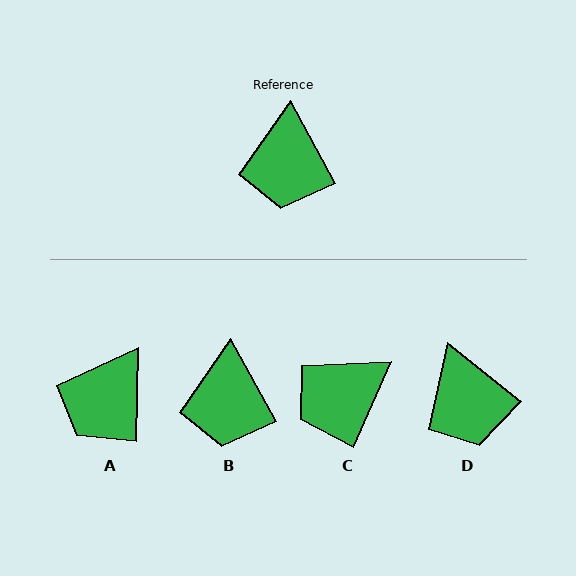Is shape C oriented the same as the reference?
No, it is off by about 52 degrees.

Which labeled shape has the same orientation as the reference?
B.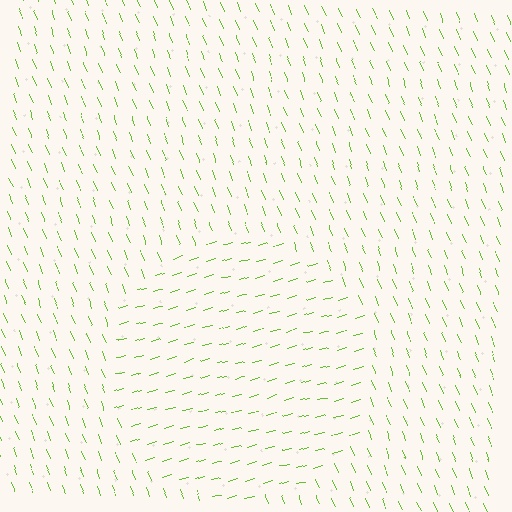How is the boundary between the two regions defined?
The boundary is defined purely by a change in line orientation (approximately 84 degrees difference). All lines are the same color and thickness.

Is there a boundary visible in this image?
Yes, there is a texture boundary formed by a change in line orientation.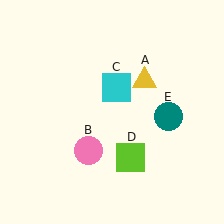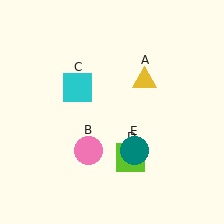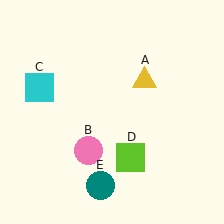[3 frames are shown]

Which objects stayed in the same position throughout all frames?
Yellow triangle (object A) and pink circle (object B) and lime square (object D) remained stationary.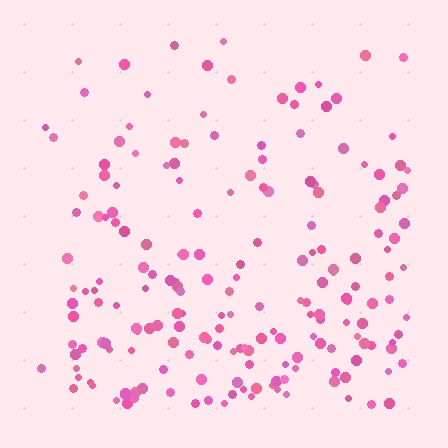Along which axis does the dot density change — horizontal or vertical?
Vertical.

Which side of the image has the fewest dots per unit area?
The top.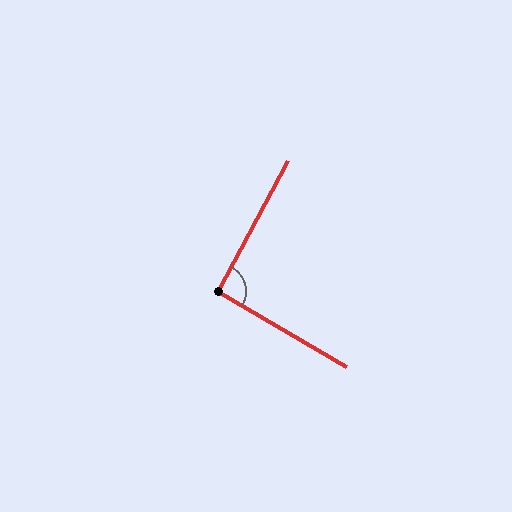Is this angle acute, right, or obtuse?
It is approximately a right angle.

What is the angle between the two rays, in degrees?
Approximately 92 degrees.